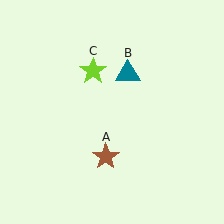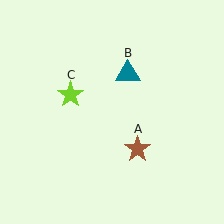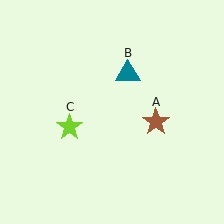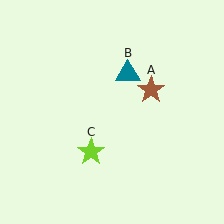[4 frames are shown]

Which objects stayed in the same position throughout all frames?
Teal triangle (object B) remained stationary.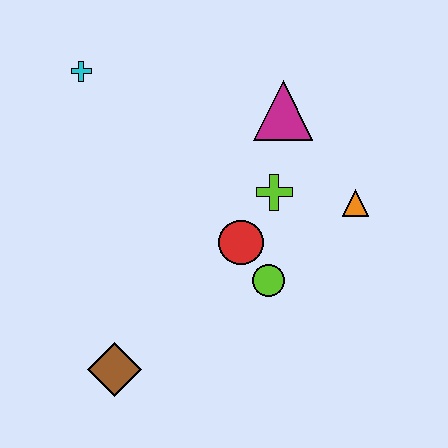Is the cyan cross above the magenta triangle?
Yes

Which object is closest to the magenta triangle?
The lime cross is closest to the magenta triangle.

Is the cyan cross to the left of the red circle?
Yes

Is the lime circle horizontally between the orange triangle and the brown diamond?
Yes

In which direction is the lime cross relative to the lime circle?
The lime cross is above the lime circle.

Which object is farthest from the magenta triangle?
The brown diamond is farthest from the magenta triangle.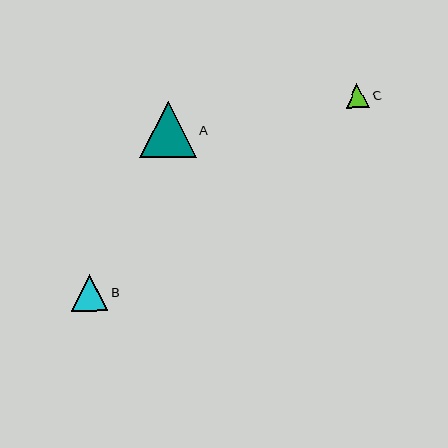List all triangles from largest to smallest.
From largest to smallest: A, B, C.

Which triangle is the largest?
Triangle A is the largest with a size of approximately 57 pixels.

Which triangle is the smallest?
Triangle C is the smallest with a size of approximately 24 pixels.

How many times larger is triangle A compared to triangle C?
Triangle A is approximately 2.4 times the size of triangle C.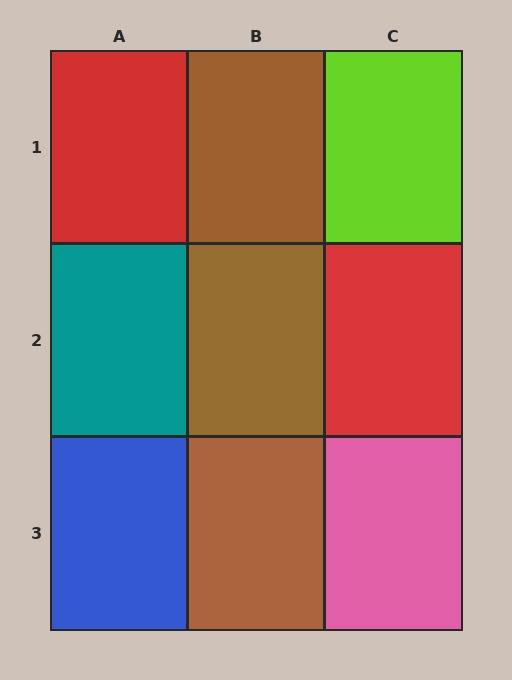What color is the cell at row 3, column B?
Brown.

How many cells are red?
2 cells are red.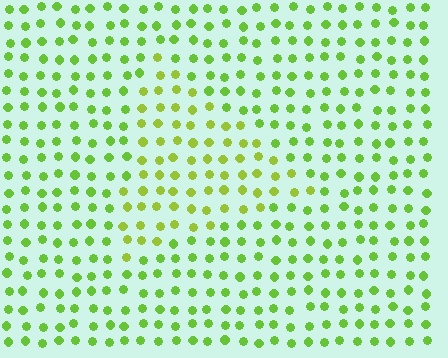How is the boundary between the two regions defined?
The boundary is defined purely by a slight shift in hue (about 20 degrees). Spacing, size, and orientation are identical on both sides.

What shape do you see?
I see a triangle.